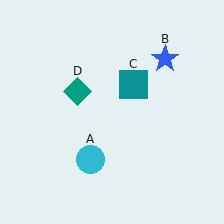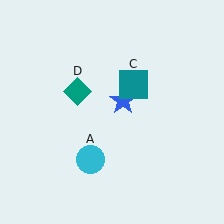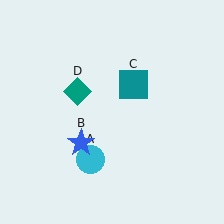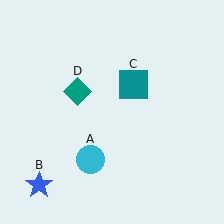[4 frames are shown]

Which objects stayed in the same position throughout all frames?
Cyan circle (object A) and teal square (object C) and teal diamond (object D) remained stationary.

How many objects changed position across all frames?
1 object changed position: blue star (object B).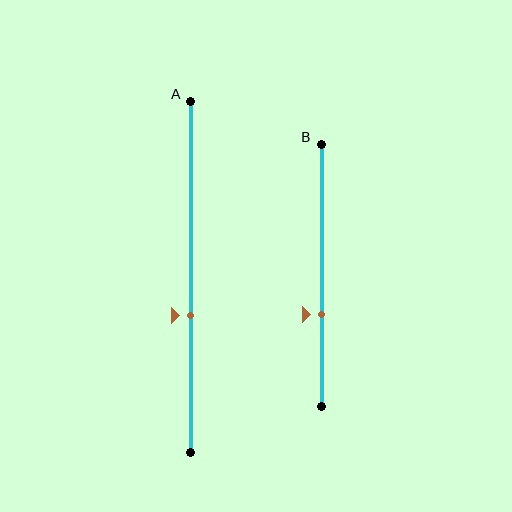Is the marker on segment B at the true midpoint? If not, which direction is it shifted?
No, the marker on segment B is shifted downward by about 15% of the segment length.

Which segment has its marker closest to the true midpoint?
Segment A has its marker closest to the true midpoint.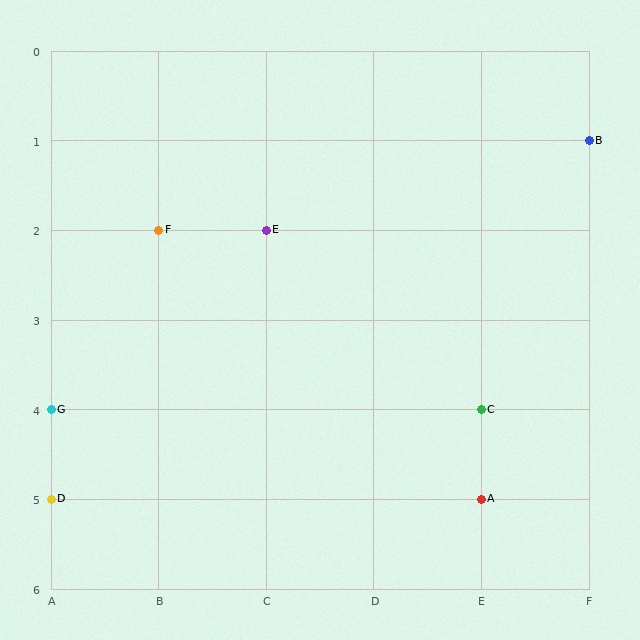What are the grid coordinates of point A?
Point A is at grid coordinates (E, 5).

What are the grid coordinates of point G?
Point G is at grid coordinates (A, 4).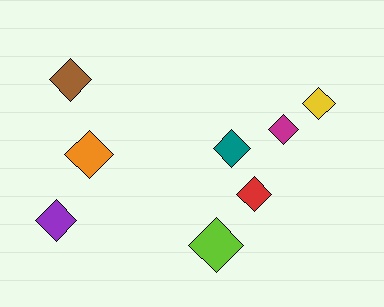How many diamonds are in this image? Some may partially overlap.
There are 8 diamonds.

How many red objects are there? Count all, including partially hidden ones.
There is 1 red object.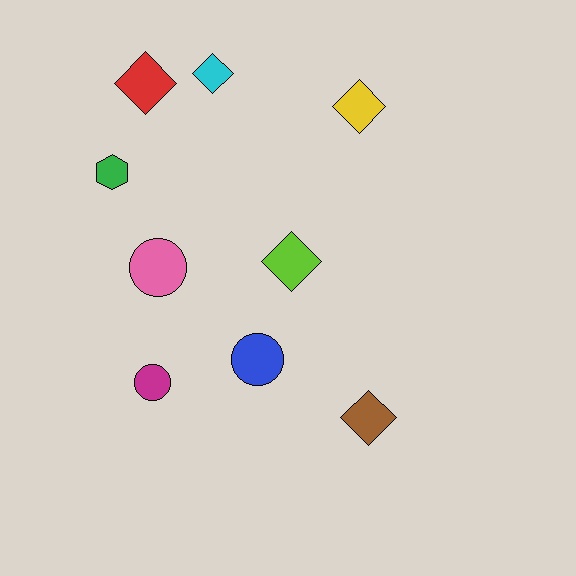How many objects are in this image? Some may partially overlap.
There are 9 objects.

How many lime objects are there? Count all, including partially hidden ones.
There is 1 lime object.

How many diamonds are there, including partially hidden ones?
There are 5 diamonds.